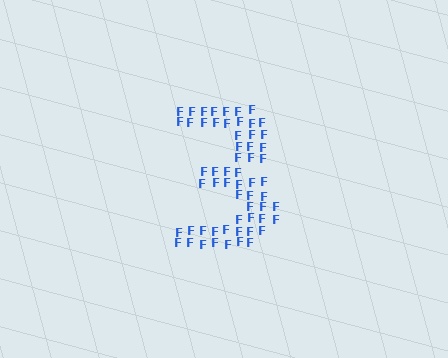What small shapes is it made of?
It is made of small letter F's.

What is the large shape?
The large shape is the digit 3.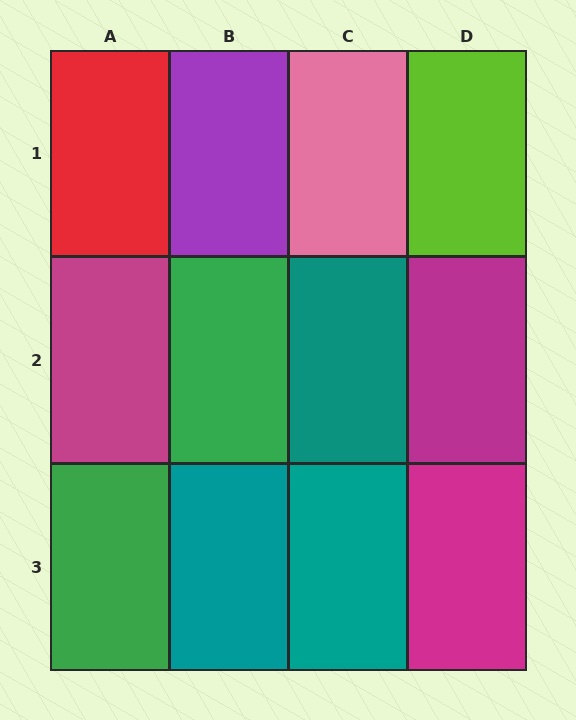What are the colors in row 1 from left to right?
Red, purple, pink, lime.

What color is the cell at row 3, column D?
Magenta.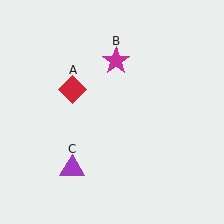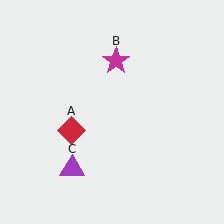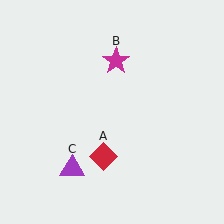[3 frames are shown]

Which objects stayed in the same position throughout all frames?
Magenta star (object B) and purple triangle (object C) remained stationary.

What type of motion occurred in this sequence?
The red diamond (object A) rotated counterclockwise around the center of the scene.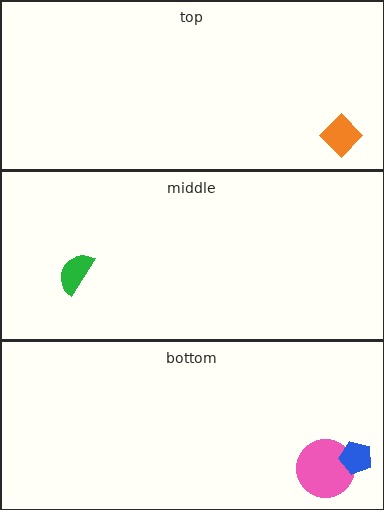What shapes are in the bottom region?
The pink circle, the blue pentagon.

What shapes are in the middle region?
The green semicircle.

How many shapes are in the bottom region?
2.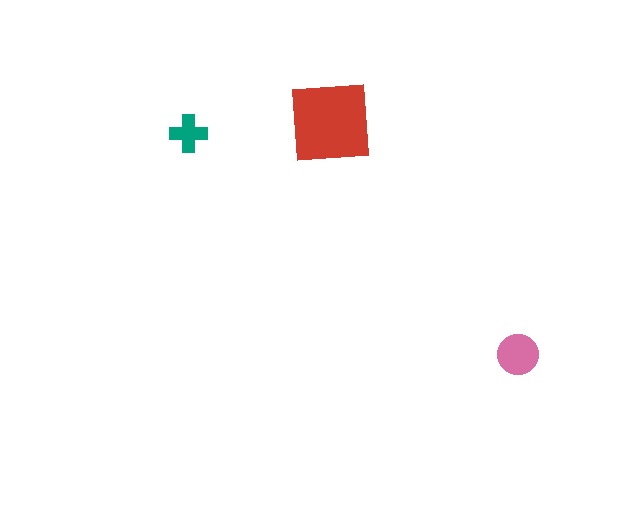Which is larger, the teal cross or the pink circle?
The pink circle.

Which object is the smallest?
The teal cross.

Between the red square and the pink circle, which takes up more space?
The red square.